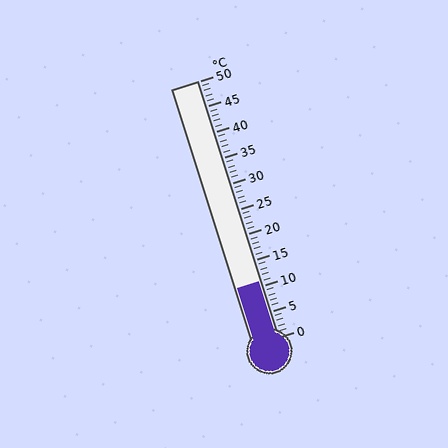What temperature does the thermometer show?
The thermometer shows approximately 11°C.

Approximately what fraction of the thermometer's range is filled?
The thermometer is filled to approximately 20% of its range.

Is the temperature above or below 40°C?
The temperature is below 40°C.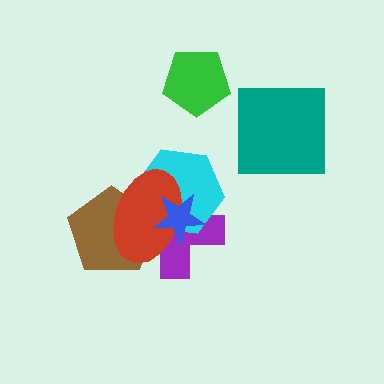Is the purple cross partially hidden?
Yes, it is partially covered by another shape.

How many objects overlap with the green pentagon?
0 objects overlap with the green pentagon.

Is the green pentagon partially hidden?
No, no other shape covers it.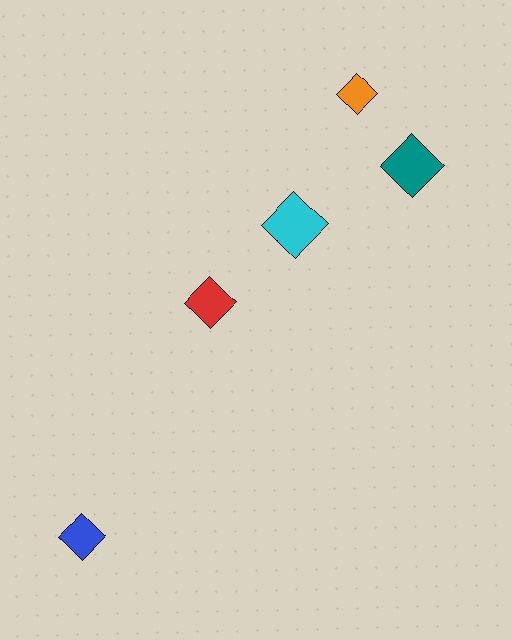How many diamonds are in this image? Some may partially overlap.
There are 5 diamonds.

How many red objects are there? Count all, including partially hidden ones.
There is 1 red object.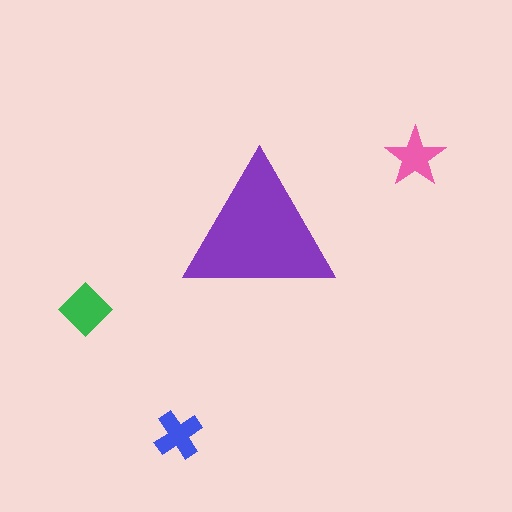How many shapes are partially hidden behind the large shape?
0 shapes are partially hidden.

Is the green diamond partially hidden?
No, the green diamond is fully visible.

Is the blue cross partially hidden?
No, the blue cross is fully visible.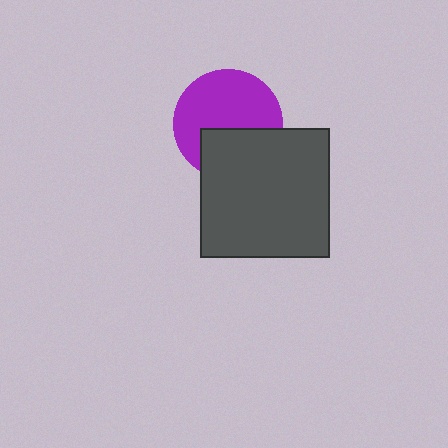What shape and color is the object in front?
The object in front is a dark gray square.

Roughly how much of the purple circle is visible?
About half of it is visible (roughly 62%).